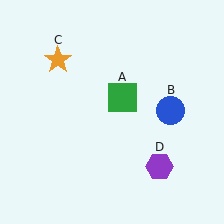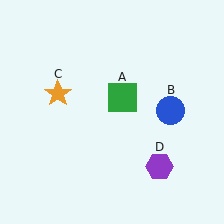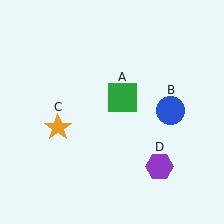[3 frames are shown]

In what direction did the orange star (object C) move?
The orange star (object C) moved down.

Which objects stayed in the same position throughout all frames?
Green square (object A) and blue circle (object B) and purple hexagon (object D) remained stationary.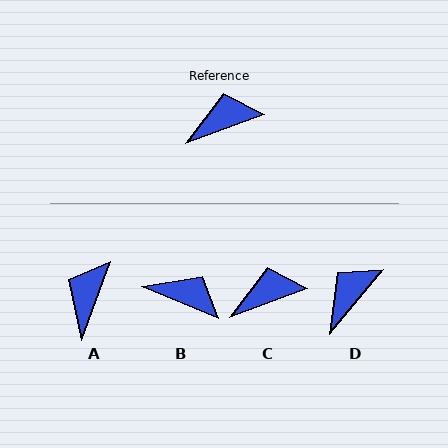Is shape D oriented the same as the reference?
No, it is off by about 30 degrees.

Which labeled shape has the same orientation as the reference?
C.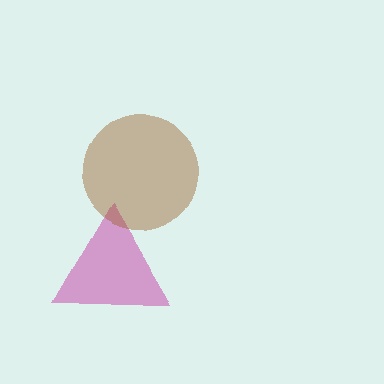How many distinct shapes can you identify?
There are 2 distinct shapes: a magenta triangle, a brown circle.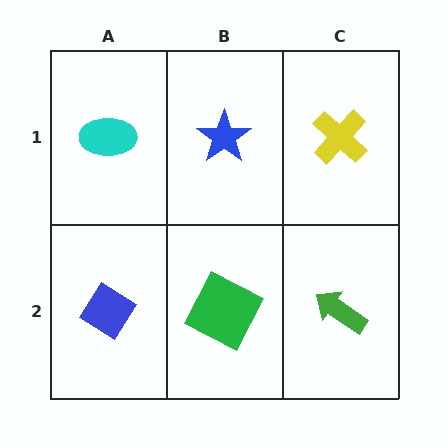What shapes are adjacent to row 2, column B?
A blue star (row 1, column B), a blue diamond (row 2, column A), a green arrow (row 2, column C).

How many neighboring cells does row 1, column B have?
3.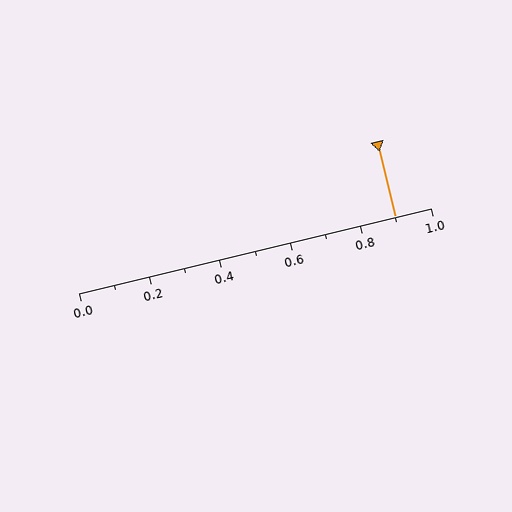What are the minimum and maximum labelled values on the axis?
The axis runs from 0.0 to 1.0.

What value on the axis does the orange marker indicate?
The marker indicates approximately 0.9.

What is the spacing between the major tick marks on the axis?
The major ticks are spaced 0.2 apart.